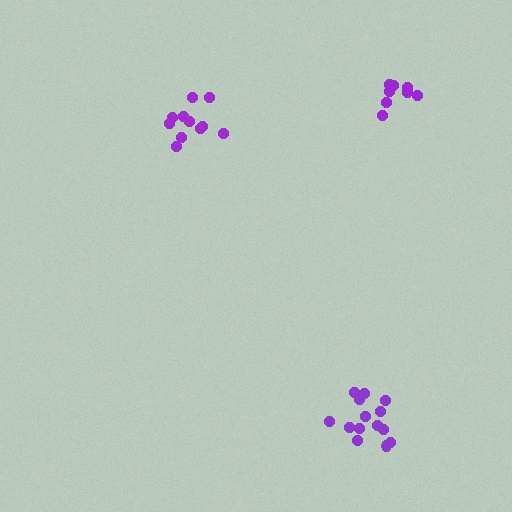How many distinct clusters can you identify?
There are 3 distinct clusters.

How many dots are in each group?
Group 1: 14 dots, Group 2: 8 dots, Group 3: 11 dots (33 total).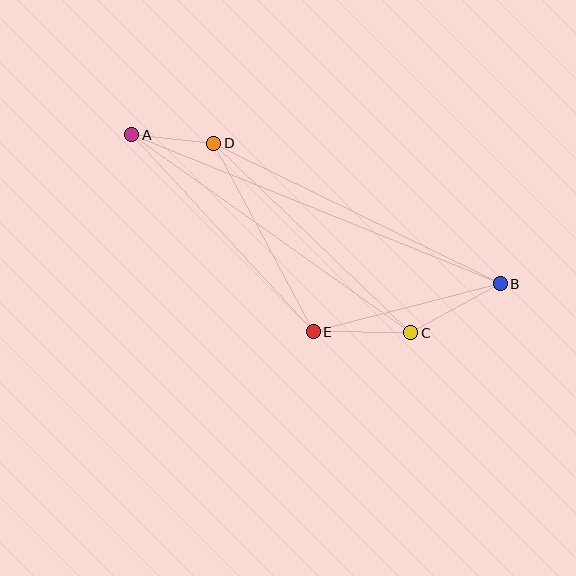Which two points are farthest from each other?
Points A and B are farthest from each other.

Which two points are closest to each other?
Points A and D are closest to each other.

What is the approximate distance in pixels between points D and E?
The distance between D and E is approximately 213 pixels.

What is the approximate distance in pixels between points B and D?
The distance between B and D is approximately 319 pixels.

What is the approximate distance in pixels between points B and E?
The distance between B and E is approximately 193 pixels.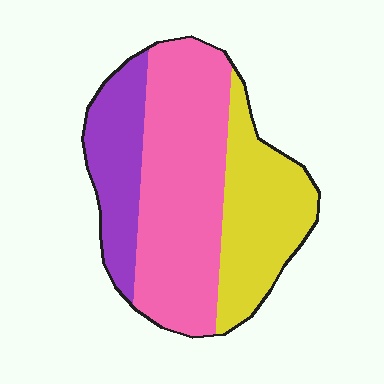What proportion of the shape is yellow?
Yellow takes up about one third (1/3) of the shape.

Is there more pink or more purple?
Pink.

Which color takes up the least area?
Purple, at roughly 20%.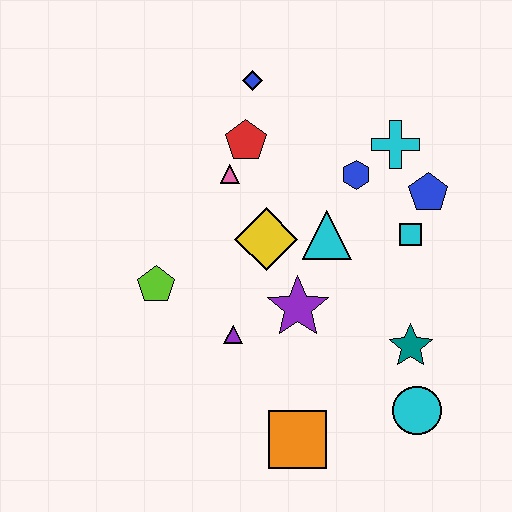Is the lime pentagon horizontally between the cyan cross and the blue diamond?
No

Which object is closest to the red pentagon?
The pink triangle is closest to the red pentagon.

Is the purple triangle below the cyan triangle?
Yes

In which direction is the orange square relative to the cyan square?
The orange square is below the cyan square.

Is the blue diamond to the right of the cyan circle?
No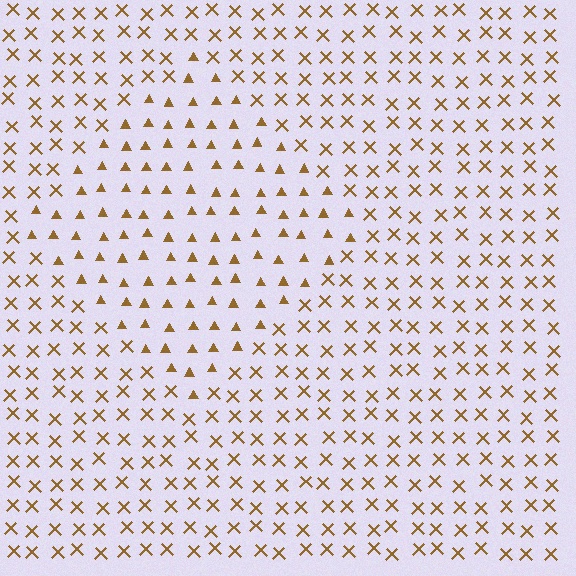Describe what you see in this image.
The image is filled with small brown elements arranged in a uniform grid. A diamond-shaped region contains triangles, while the surrounding area contains X marks. The boundary is defined purely by the change in element shape.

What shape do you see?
I see a diamond.